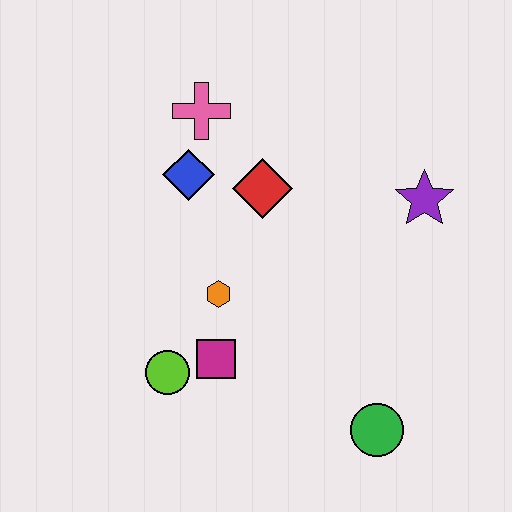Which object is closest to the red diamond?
The blue diamond is closest to the red diamond.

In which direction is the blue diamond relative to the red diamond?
The blue diamond is to the left of the red diamond.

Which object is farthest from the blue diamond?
The green circle is farthest from the blue diamond.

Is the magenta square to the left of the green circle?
Yes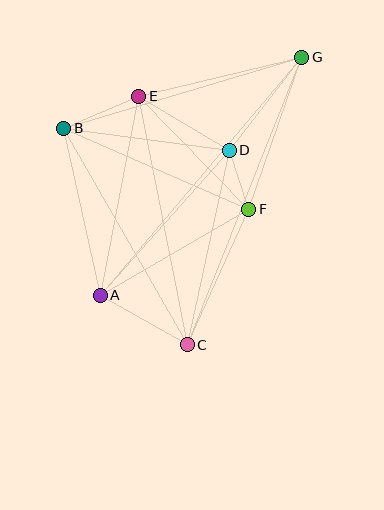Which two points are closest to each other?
Points D and F are closest to each other.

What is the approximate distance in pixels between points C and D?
The distance between C and D is approximately 199 pixels.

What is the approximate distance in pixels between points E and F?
The distance between E and F is approximately 158 pixels.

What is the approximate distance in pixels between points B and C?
The distance between B and C is approximately 249 pixels.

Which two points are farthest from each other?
Points A and G are farthest from each other.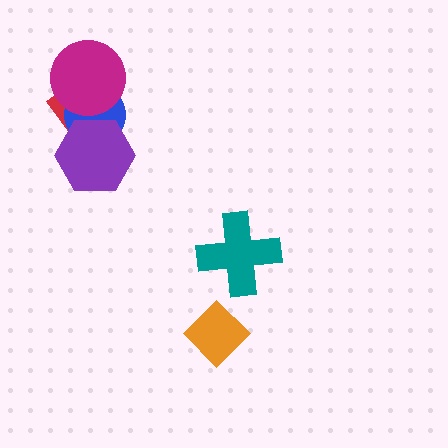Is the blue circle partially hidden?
Yes, it is partially covered by another shape.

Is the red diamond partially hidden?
Yes, it is partially covered by another shape.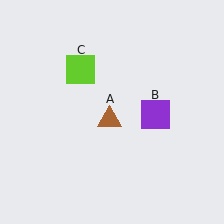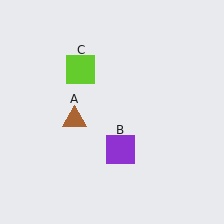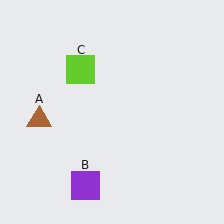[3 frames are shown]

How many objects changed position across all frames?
2 objects changed position: brown triangle (object A), purple square (object B).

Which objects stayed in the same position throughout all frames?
Lime square (object C) remained stationary.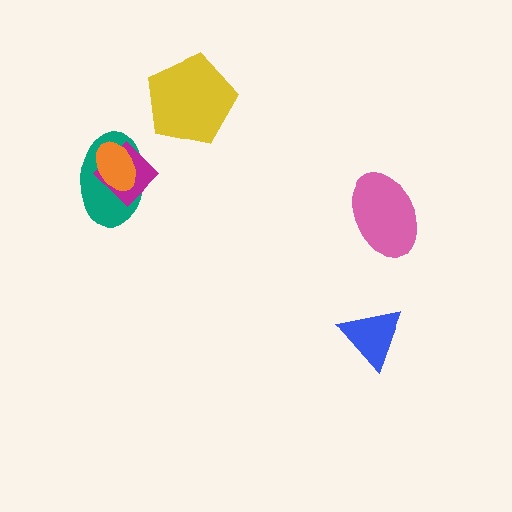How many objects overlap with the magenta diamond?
2 objects overlap with the magenta diamond.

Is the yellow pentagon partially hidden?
No, no other shape covers it.